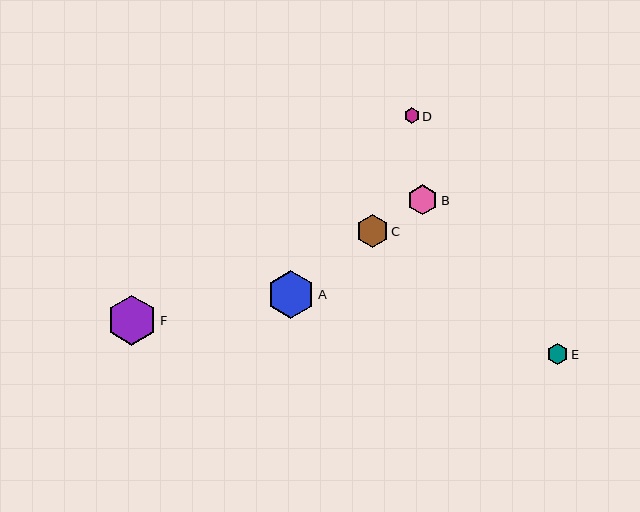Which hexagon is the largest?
Hexagon F is the largest with a size of approximately 50 pixels.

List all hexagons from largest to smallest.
From largest to smallest: F, A, C, B, E, D.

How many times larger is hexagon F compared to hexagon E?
Hexagon F is approximately 2.4 times the size of hexagon E.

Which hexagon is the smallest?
Hexagon D is the smallest with a size of approximately 15 pixels.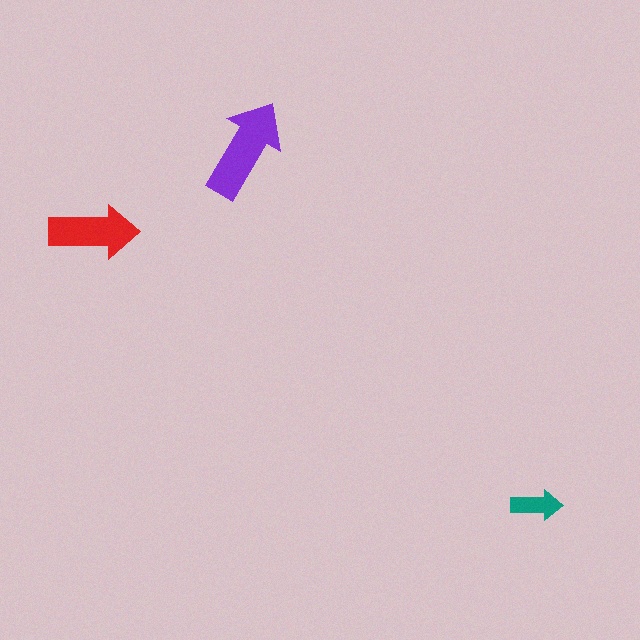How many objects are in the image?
There are 3 objects in the image.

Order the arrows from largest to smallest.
the purple one, the red one, the teal one.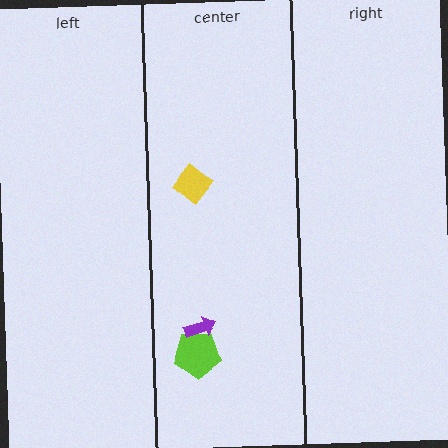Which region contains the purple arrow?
The center region.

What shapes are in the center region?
The yellow diamond, the lime pentagon, the purple arrow.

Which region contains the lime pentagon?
The center region.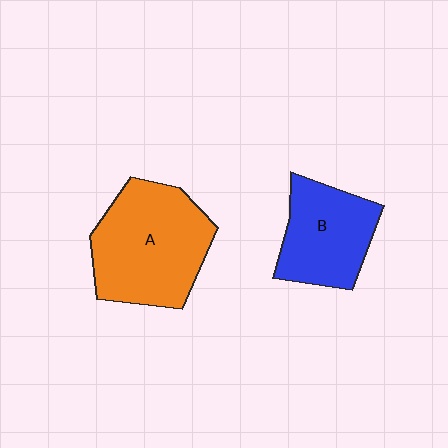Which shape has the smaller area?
Shape B (blue).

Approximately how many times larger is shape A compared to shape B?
Approximately 1.4 times.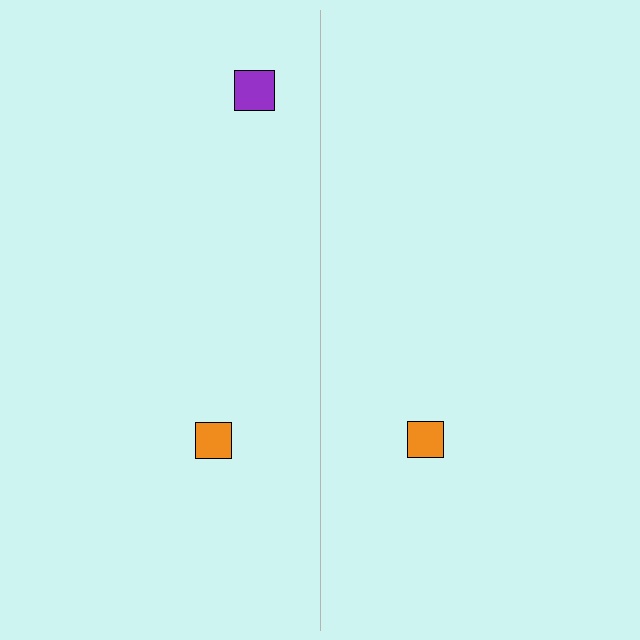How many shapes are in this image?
There are 3 shapes in this image.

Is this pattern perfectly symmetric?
No, the pattern is not perfectly symmetric. A purple square is missing from the right side.